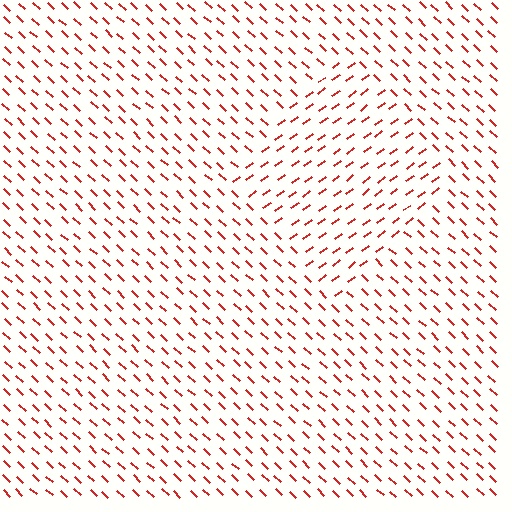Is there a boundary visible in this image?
Yes, there is a texture boundary formed by a change in line orientation.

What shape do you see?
I see a diamond.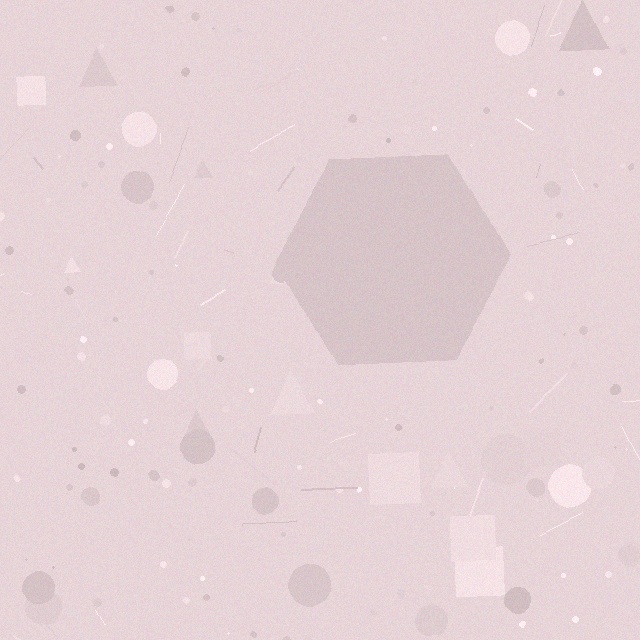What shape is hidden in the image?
A hexagon is hidden in the image.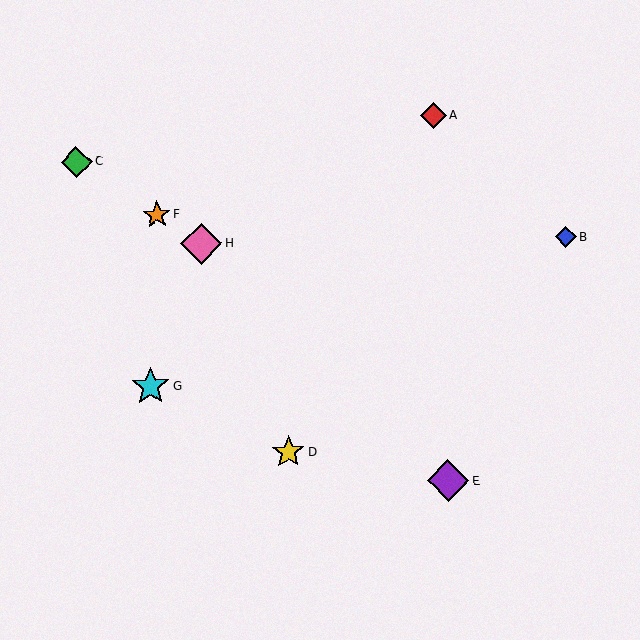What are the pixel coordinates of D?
Object D is at (288, 452).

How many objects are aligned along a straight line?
3 objects (C, F, H) are aligned along a straight line.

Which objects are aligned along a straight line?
Objects C, F, H are aligned along a straight line.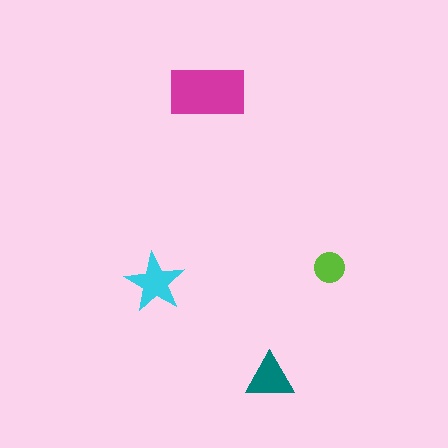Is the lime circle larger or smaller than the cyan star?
Smaller.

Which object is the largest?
The magenta rectangle.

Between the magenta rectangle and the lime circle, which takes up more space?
The magenta rectangle.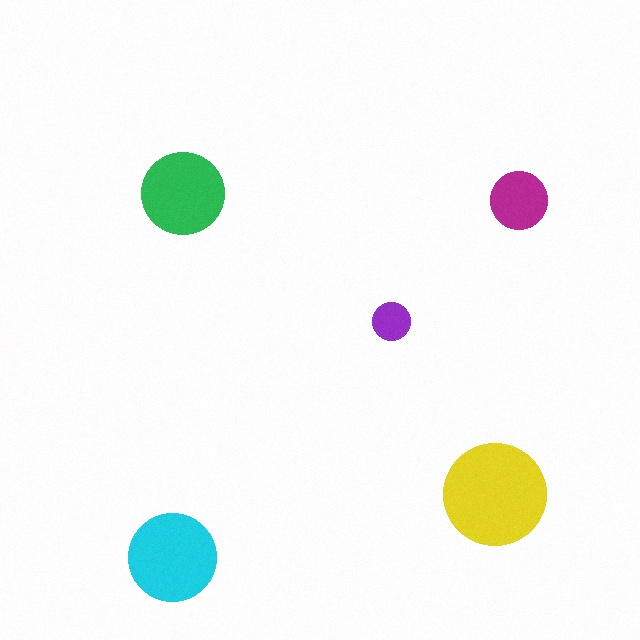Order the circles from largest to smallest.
the yellow one, the cyan one, the green one, the magenta one, the purple one.